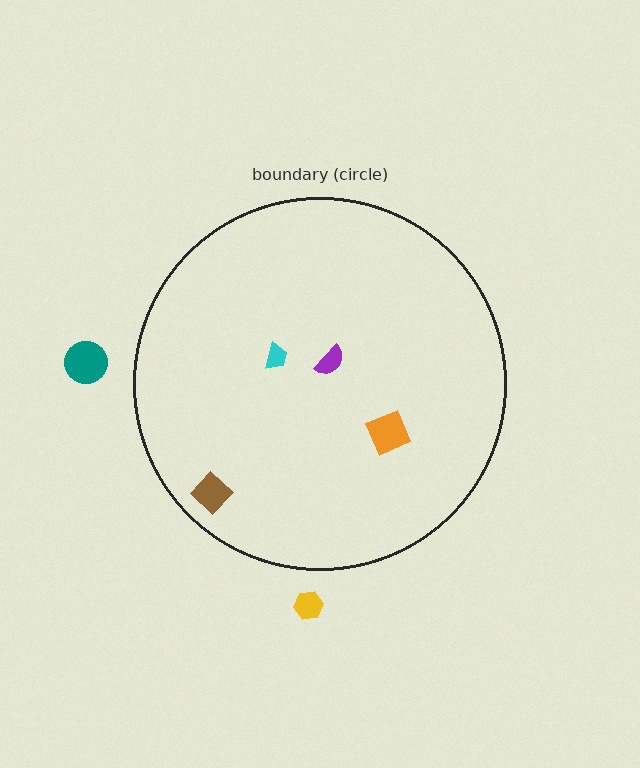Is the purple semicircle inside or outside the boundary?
Inside.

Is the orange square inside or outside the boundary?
Inside.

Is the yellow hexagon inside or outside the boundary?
Outside.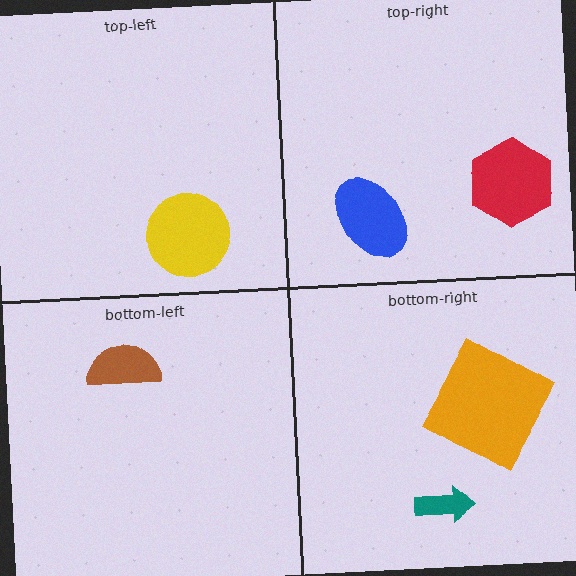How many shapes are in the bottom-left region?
1.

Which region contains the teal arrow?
The bottom-right region.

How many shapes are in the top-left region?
1.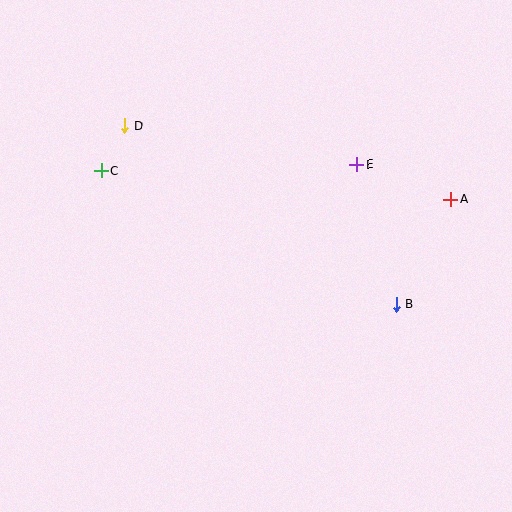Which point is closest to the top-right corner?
Point A is closest to the top-right corner.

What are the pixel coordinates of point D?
Point D is at (125, 125).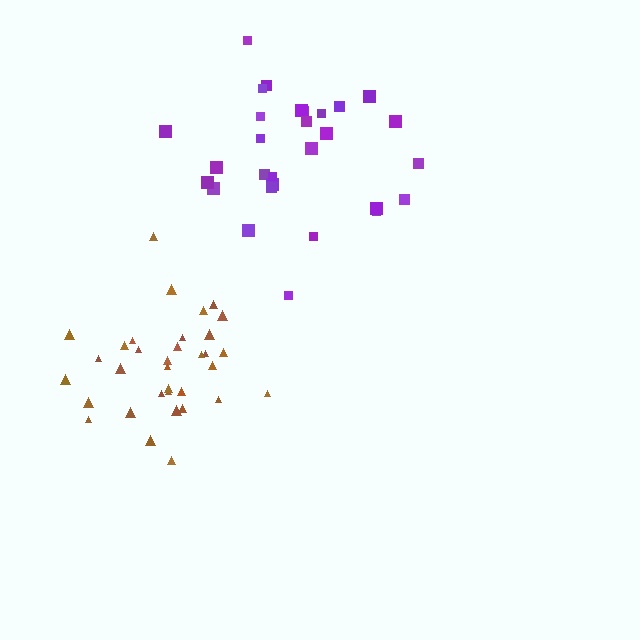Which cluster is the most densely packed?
Brown.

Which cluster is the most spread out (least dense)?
Purple.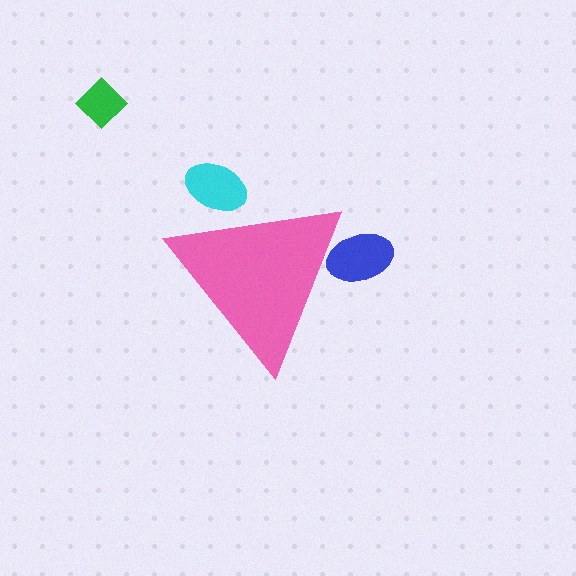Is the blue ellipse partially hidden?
Yes, the blue ellipse is partially hidden behind the pink triangle.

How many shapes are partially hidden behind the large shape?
2 shapes are partially hidden.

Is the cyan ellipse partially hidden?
Yes, the cyan ellipse is partially hidden behind the pink triangle.